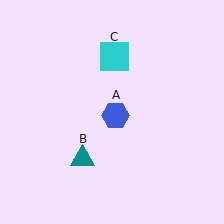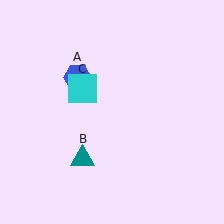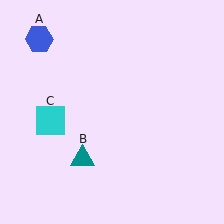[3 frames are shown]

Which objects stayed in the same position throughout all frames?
Teal triangle (object B) remained stationary.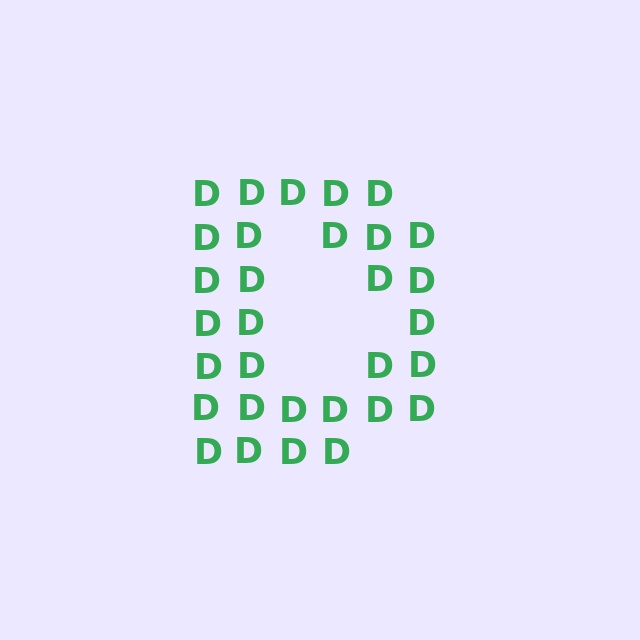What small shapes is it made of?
It is made of small letter D's.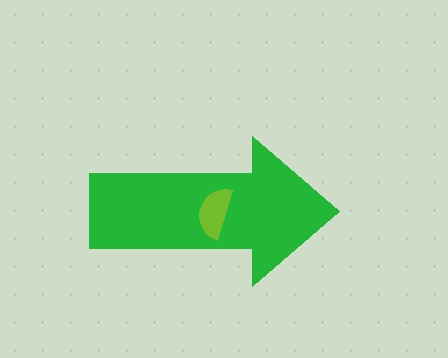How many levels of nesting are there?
2.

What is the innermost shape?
The lime semicircle.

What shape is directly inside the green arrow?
The lime semicircle.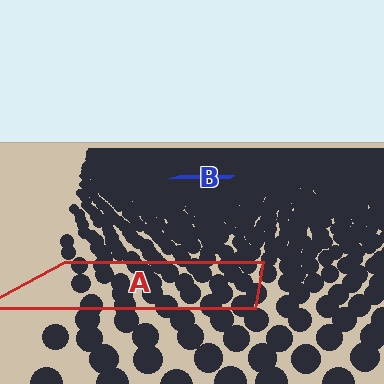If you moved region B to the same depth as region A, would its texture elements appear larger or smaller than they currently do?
They would appear larger. At a closer depth, the same texture elements are projected at a bigger on-screen size.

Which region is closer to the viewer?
Region A is closer. The texture elements there are larger and more spread out.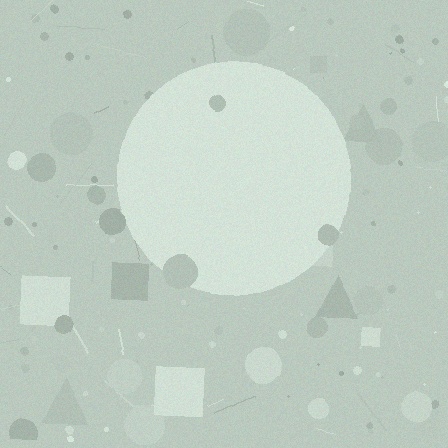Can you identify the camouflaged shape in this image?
The camouflaged shape is a circle.